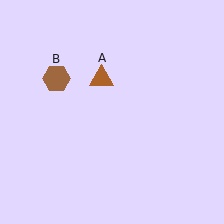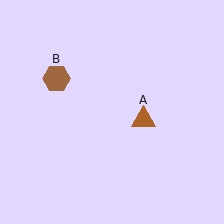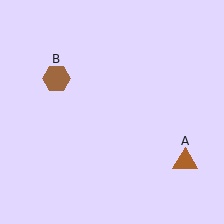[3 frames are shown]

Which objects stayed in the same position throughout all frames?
Brown hexagon (object B) remained stationary.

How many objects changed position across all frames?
1 object changed position: brown triangle (object A).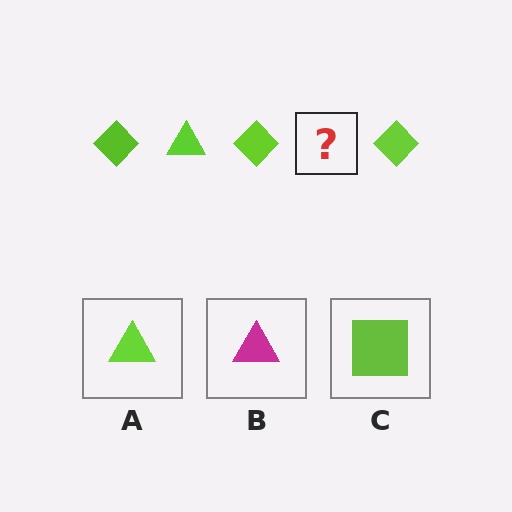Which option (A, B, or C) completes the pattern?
A.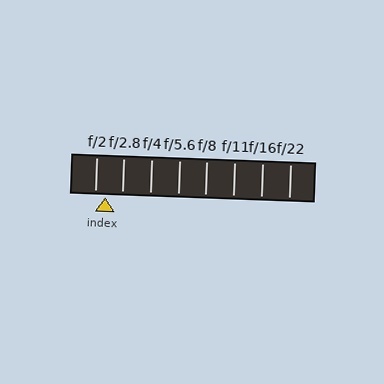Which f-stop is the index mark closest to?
The index mark is closest to f/2.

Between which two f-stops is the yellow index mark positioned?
The index mark is between f/2 and f/2.8.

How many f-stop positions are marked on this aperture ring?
There are 8 f-stop positions marked.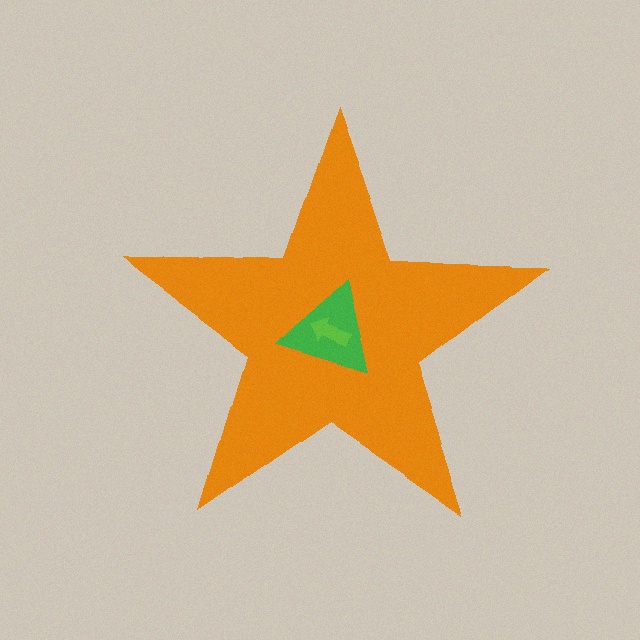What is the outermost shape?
The orange star.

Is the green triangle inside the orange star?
Yes.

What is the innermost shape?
The lime arrow.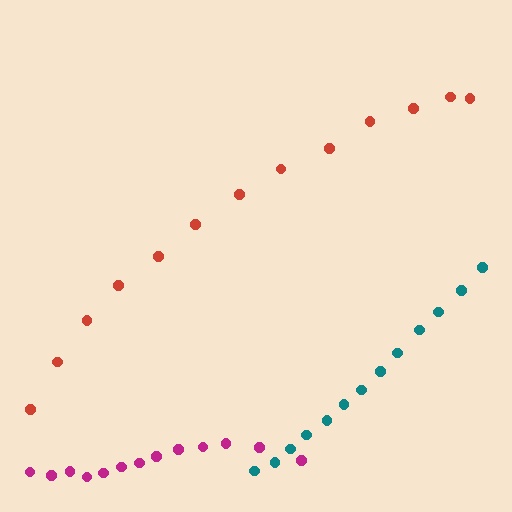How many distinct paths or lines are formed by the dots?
There are 3 distinct paths.